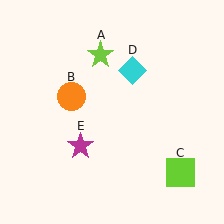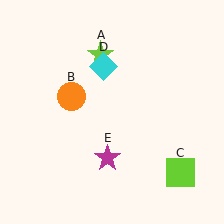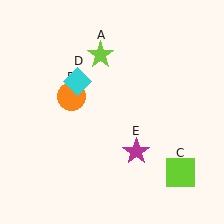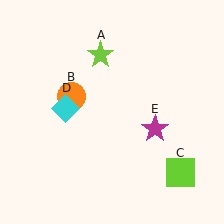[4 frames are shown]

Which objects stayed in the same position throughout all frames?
Lime star (object A) and orange circle (object B) and lime square (object C) remained stationary.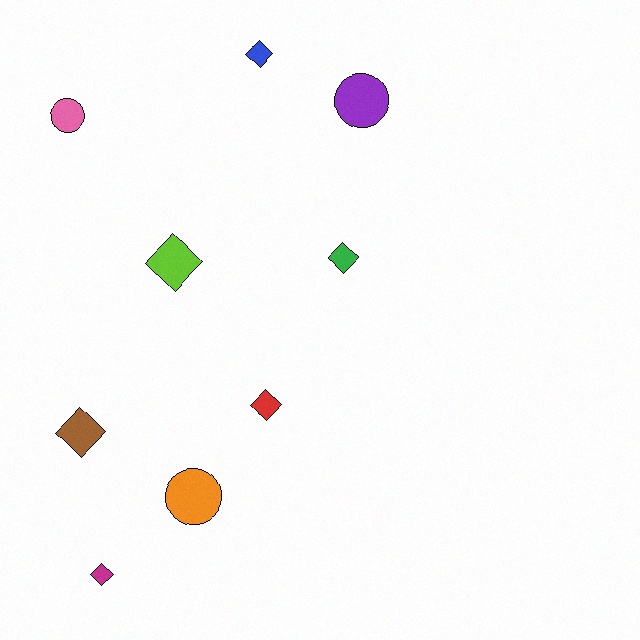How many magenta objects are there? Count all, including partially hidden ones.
There is 1 magenta object.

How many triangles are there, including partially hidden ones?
There are no triangles.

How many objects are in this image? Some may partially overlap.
There are 9 objects.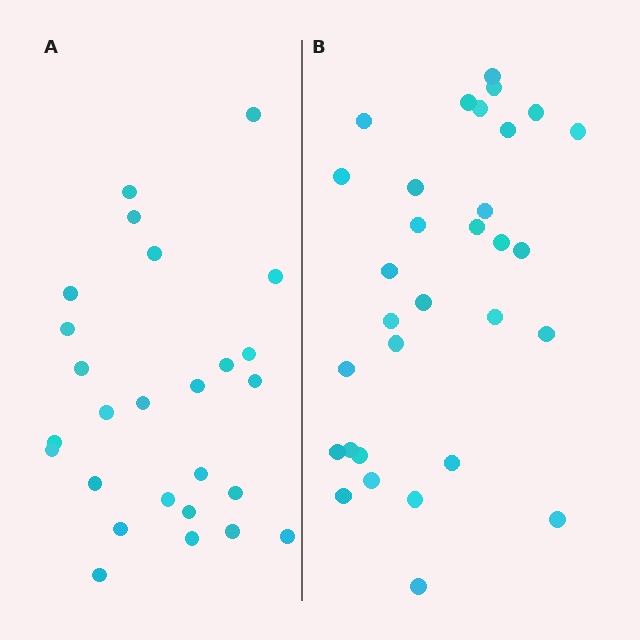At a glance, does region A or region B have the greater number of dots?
Region B (the right region) has more dots.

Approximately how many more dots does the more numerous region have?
Region B has about 5 more dots than region A.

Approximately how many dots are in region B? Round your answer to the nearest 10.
About 30 dots. (The exact count is 31, which rounds to 30.)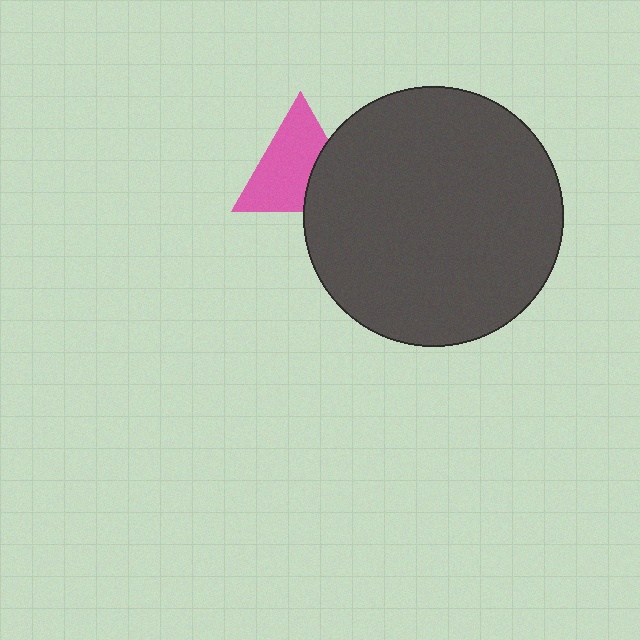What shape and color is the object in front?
The object in front is a dark gray circle.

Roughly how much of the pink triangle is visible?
Most of it is visible (roughly 68%).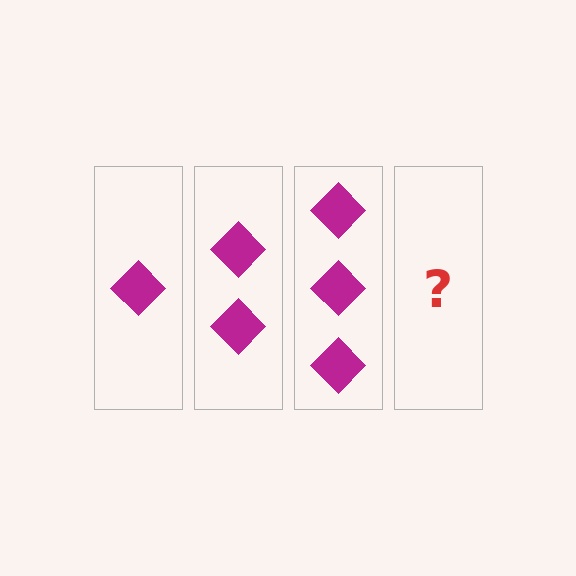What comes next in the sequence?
The next element should be 4 diamonds.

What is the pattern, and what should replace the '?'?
The pattern is that each step adds one more diamond. The '?' should be 4 diamonds.